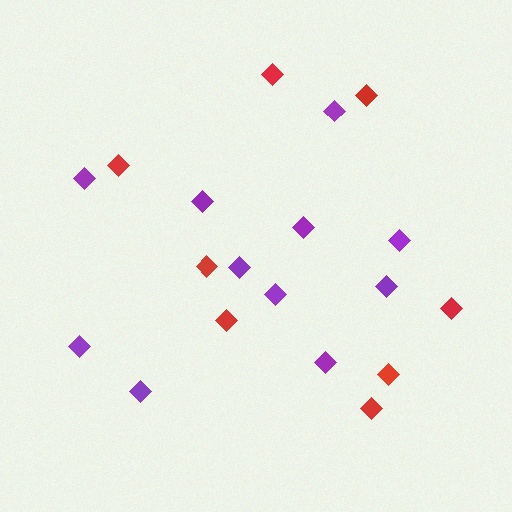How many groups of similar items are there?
There are 2 groups: one group of purple diamonds (11) and one group of red diamonds (8).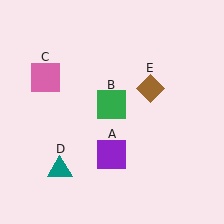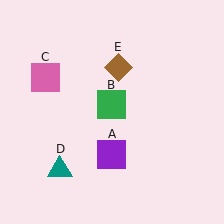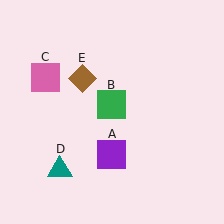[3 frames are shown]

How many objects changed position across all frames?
1 object changed position: brown diamond (object E).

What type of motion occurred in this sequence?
The brown diamond (object E) rotated counterclockwise around the center of the scene.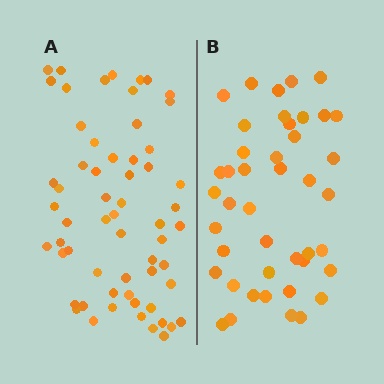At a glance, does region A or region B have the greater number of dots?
Region A (the left region) has more dots.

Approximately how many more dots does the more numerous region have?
Region A has approximately 15 more dots than region B.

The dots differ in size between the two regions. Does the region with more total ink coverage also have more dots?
No. Region B has more total ink coverage because its dots are larger, but region A actually contains more individual dots. Total area can be misleading — the number of items is what matters here.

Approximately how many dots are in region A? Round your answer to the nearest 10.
About 60 dots.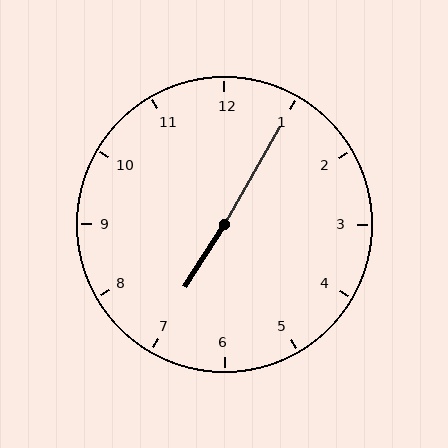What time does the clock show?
7:05.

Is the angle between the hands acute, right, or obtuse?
It is obtuse.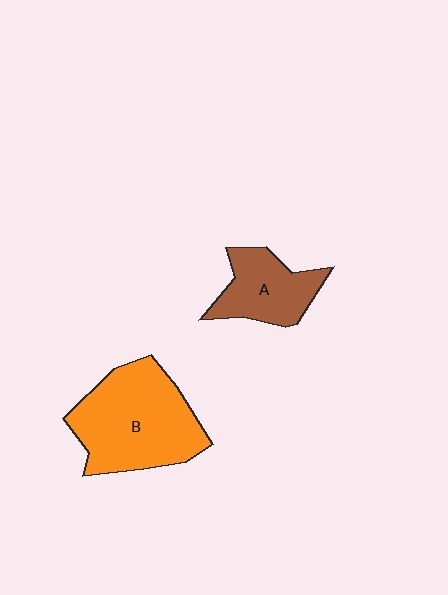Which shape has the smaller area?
Shape A (brown).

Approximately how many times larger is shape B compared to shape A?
Approximately 1.8 times.